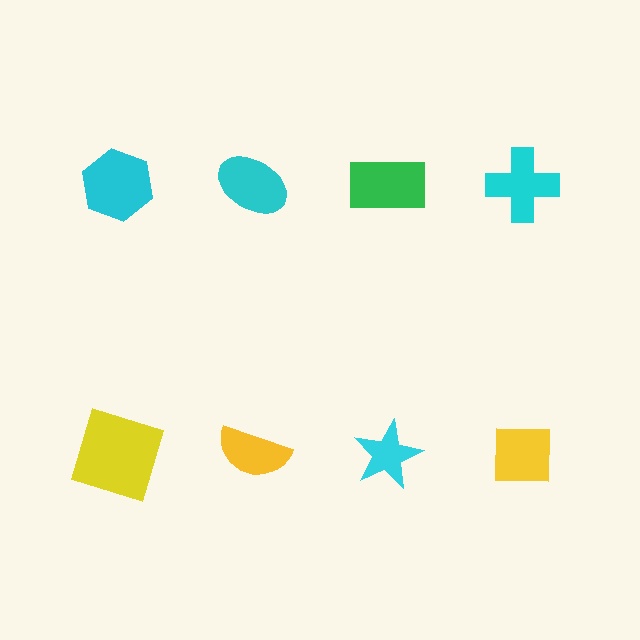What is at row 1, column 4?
A cyan cross.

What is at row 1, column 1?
A cyan hexagon.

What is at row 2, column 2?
A yellow semicircle.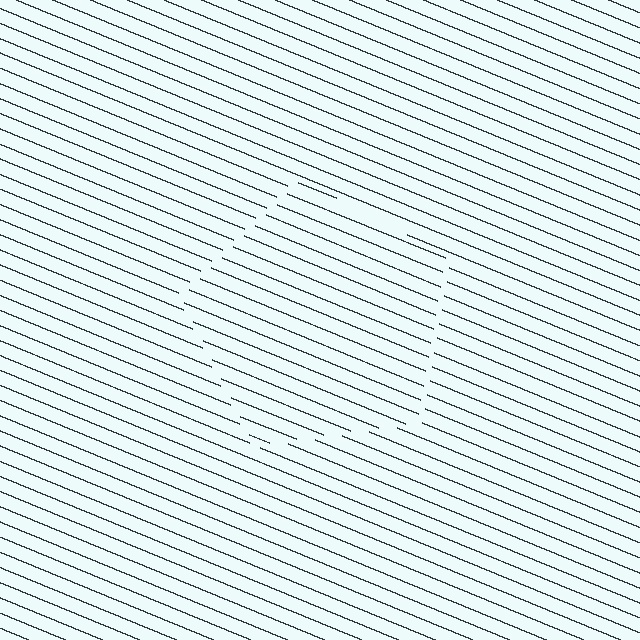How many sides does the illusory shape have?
5 sides — the line-ends trace a pentagon.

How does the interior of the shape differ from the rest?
The interior of the shape contains the same grating, shifted by half a period — the contour is defined by the phase discontinuity where line-ends from the inner and outer gratings abut.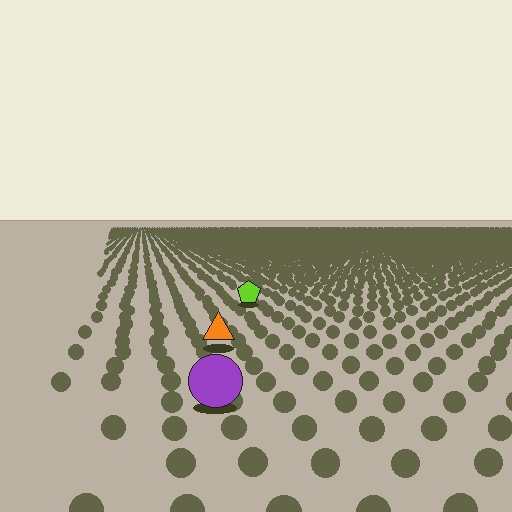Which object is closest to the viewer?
The purple circle is closest. The texture marks near it are larger and more spread out.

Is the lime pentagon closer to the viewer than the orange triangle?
No. The orange triangle is closer — you can tell from the texture gradient: the ground texture is coarser near it.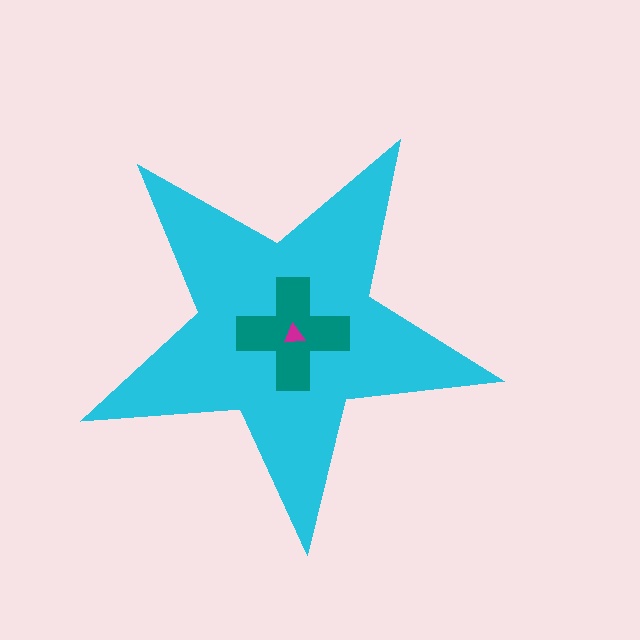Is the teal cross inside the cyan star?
Yes.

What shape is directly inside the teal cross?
The magenta triangle.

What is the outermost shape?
The cyan star.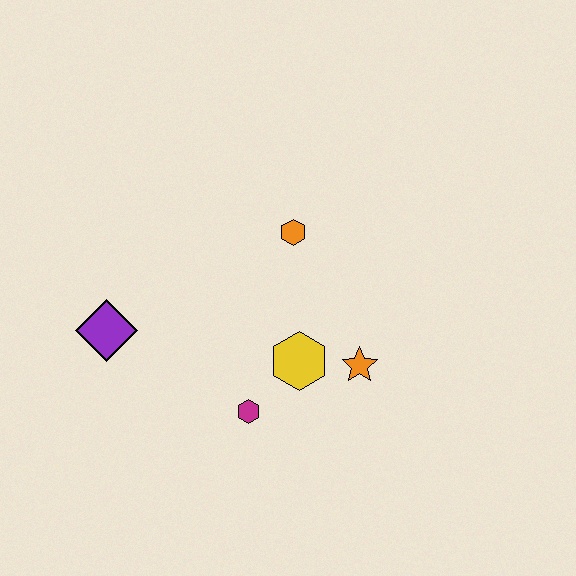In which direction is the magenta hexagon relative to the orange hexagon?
The magenta hexagon is below the orange hexagon.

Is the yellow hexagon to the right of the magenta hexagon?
Yes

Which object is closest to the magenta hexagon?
The yellow hexagon is closest to the magenta hexagon.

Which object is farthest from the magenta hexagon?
The orange hexagon is farthest from the magenta hexagon.